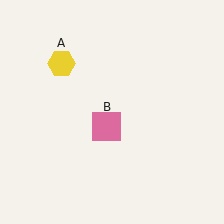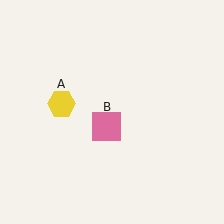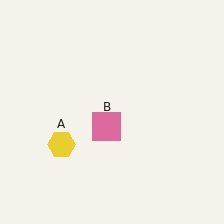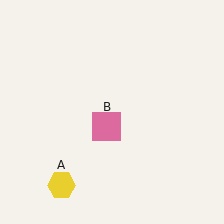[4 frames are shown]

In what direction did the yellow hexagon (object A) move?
The yellow hexagon (object A) moved down.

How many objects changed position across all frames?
1 object changed position: yellow hexagon (object A).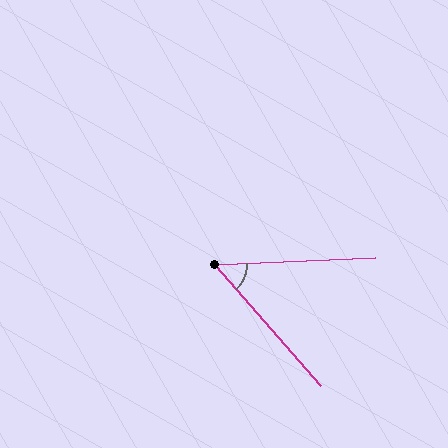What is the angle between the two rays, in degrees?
Approximately 51 degrees.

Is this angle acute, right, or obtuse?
It is acute.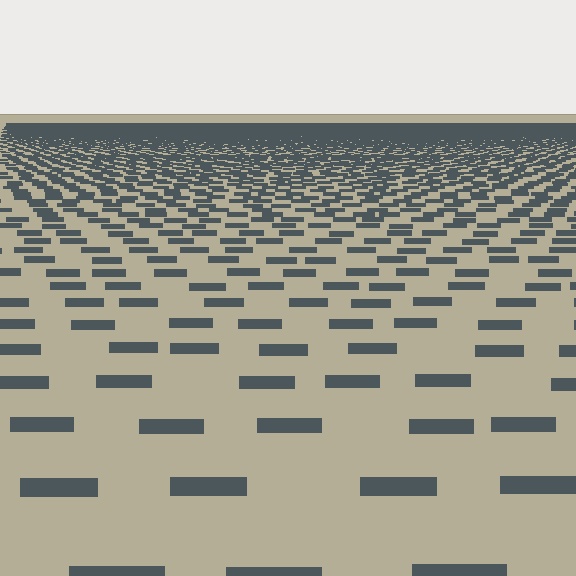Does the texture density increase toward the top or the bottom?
Density increases toward the top.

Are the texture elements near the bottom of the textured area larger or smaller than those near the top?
Larger. Near the bottom, elements are closer to the viewer and appear at a bigger on-screen size.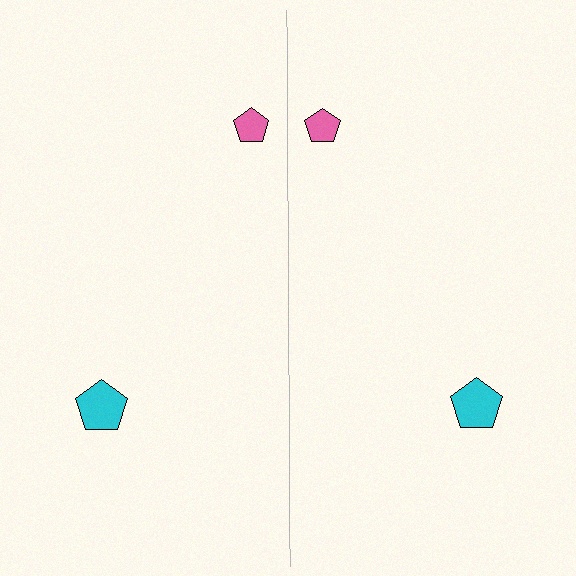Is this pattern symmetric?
Yes, this pattern has bilateral (reflection) symmetry.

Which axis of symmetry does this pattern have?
The pattern has a vertical axis of symmetry running through the center of the image.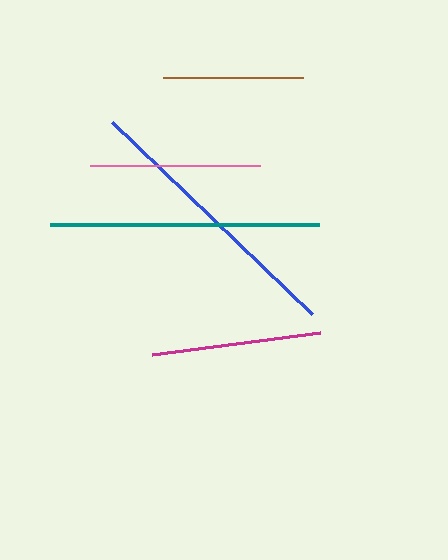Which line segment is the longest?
The blue line is the longest at approximately 277 pixels.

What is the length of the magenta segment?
The magenta segment is approximately 169 pixels long.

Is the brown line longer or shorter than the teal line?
The teal line is longer than the brown line.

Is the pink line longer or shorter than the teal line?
The teal line is longer than the pink line.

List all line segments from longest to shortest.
From longest to shortest: blue, teal, pink, magenta, brown.